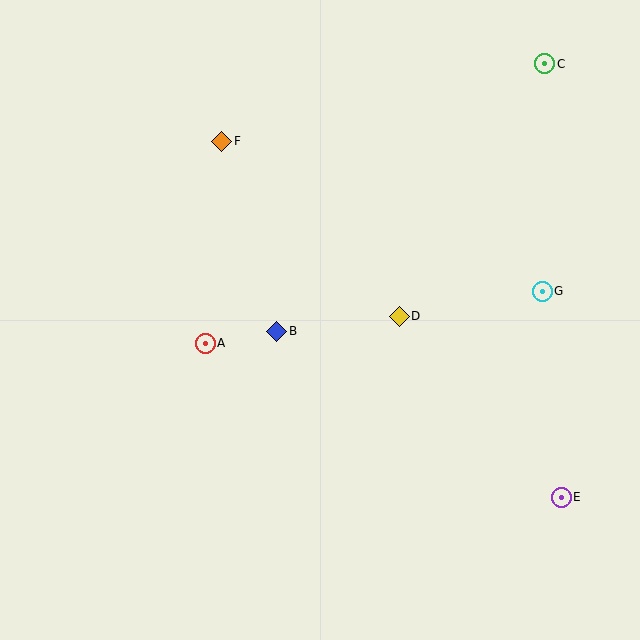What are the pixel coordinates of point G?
Point G is at (542, 291).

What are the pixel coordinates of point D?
Point D is at (399, 316).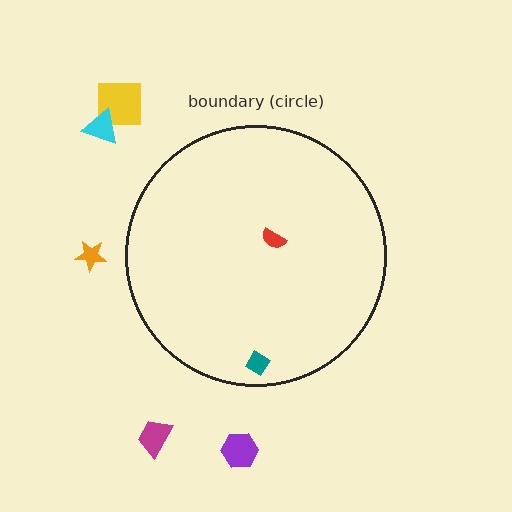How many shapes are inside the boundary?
2 inside, 5 outside.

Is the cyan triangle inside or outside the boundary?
Outside.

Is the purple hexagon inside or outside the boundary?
Outside.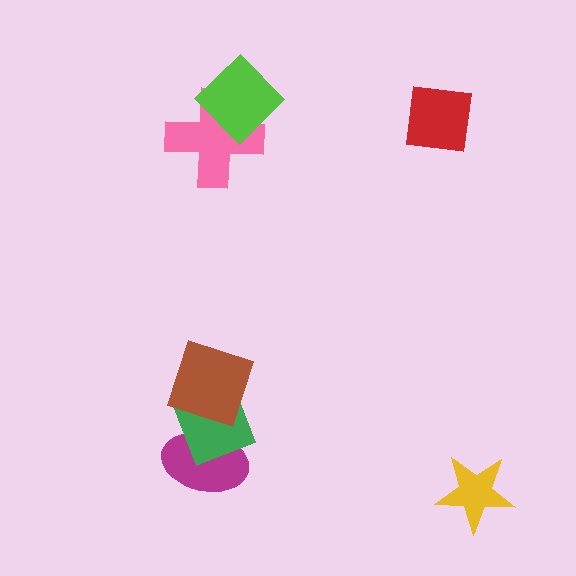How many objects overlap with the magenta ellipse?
2 objects overlap with the magenta ellipse.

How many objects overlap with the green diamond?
2 objects overlap with the green diamond.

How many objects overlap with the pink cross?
1 object overlaps with the pink cross.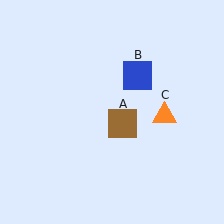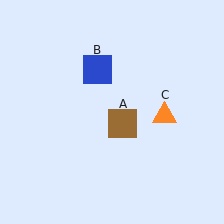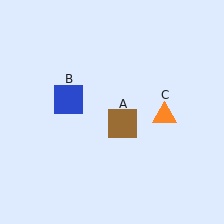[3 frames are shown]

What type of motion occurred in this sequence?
The blue square (object B) rotated counterclockwise around the center of the scene.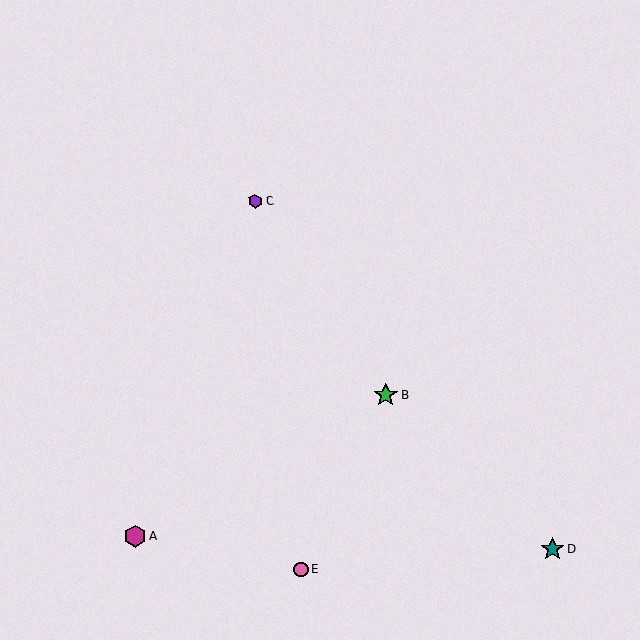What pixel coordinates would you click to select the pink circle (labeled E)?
Click at (301, 569) to select the pink circle E.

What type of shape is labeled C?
Shape C is a purple hexagon.